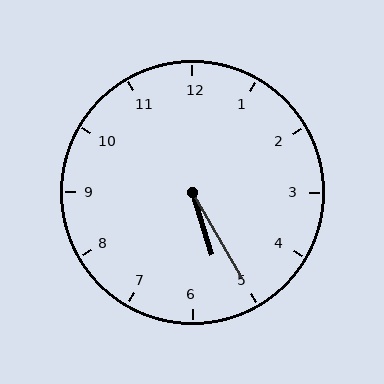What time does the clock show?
5:25.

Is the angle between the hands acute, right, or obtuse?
It is acute.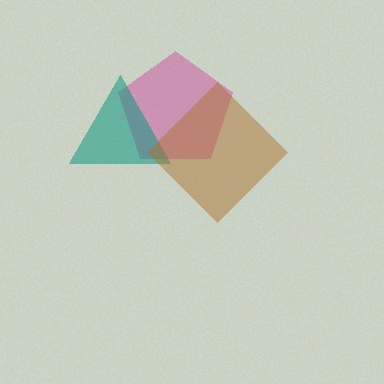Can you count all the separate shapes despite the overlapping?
Yes, there are 3 separate shapes.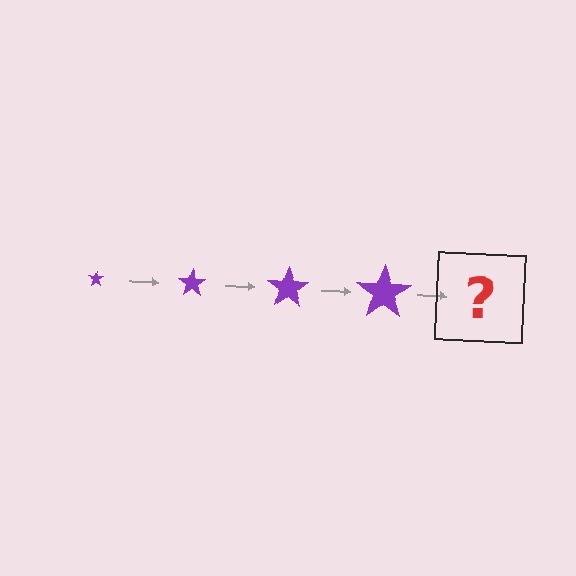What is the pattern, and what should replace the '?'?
The pattern is that the star gets progressively larger each step. The '?' should be a purple star, larger than the previous one.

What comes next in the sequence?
The next element should be a purple star, larger than the previous one.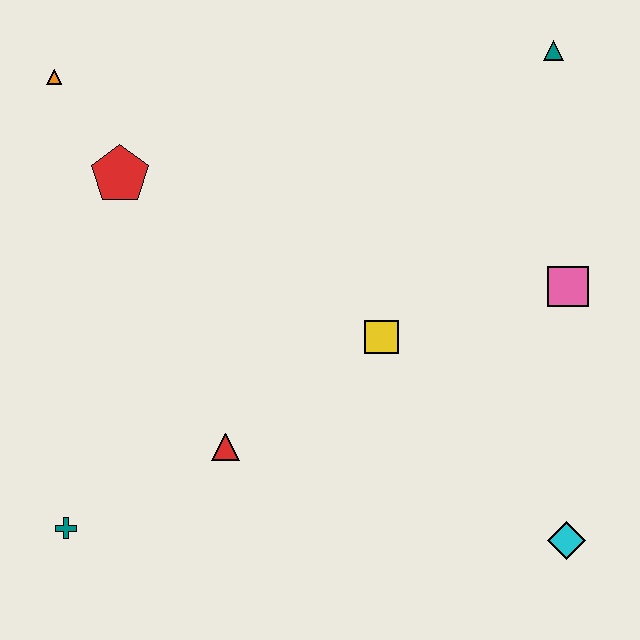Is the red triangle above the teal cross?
Yes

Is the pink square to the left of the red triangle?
No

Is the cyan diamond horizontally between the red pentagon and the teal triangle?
No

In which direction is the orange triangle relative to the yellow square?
The orange triangle is to the left of the yellow square.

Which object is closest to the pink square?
The yellow square is closest to the pink square.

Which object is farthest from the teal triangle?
The teal cross is farthest from the teal triangle.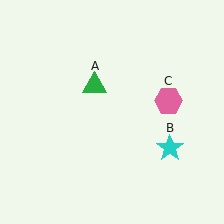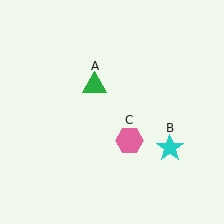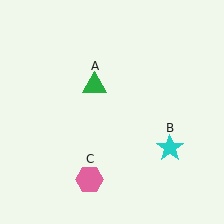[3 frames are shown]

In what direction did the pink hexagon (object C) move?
The pink hexagon (object C) moved down and to the left.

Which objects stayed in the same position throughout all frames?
Green triangle (object A) and cyan star (object B) remained stationary.